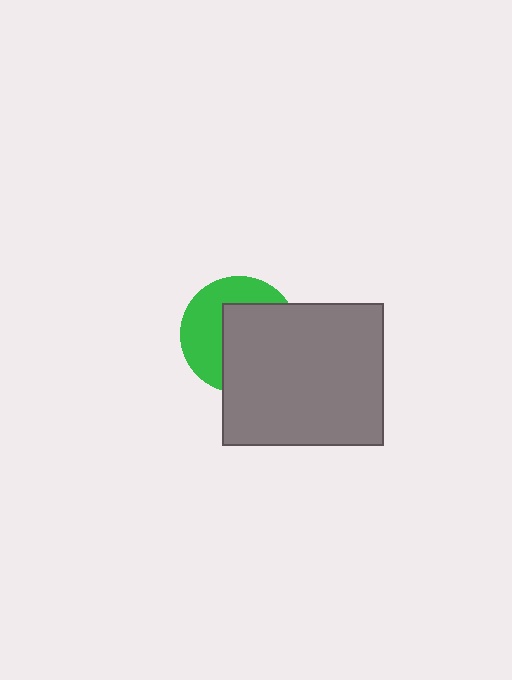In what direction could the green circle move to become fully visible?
The green circle could move toward the upper-left. That would shift it out from behind the gray rectangle entirely.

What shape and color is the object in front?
The object in front is a gray rectangle.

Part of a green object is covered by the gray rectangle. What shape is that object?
It is a circle.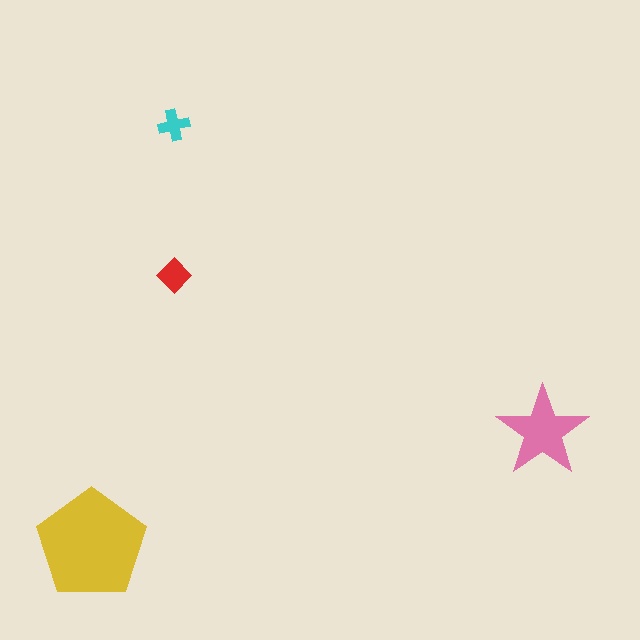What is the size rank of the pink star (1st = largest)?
2nd.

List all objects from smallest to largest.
The cyan cross, the red diamond, the pink star, the yellow pentagon.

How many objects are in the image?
There are 4 objects in the image.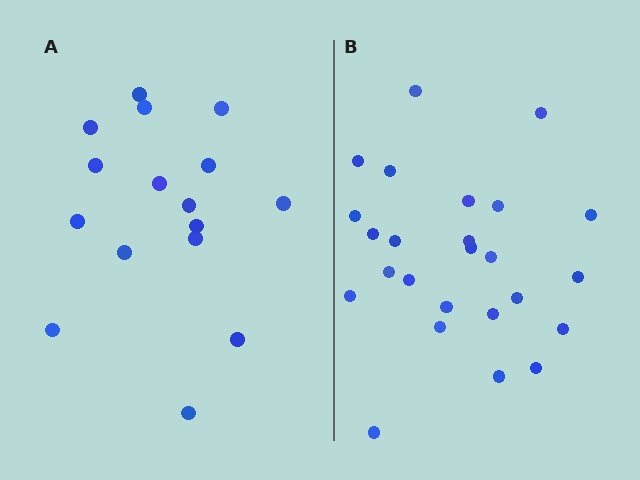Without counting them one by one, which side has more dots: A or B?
Region B (the right region) has more dots.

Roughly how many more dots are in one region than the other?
Region B has roughly 8 or so more dots than region A.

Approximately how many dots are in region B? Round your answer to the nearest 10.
About 20 dots. (The exact count is 25, which rounds to 20.)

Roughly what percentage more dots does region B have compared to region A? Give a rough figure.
About 55% more.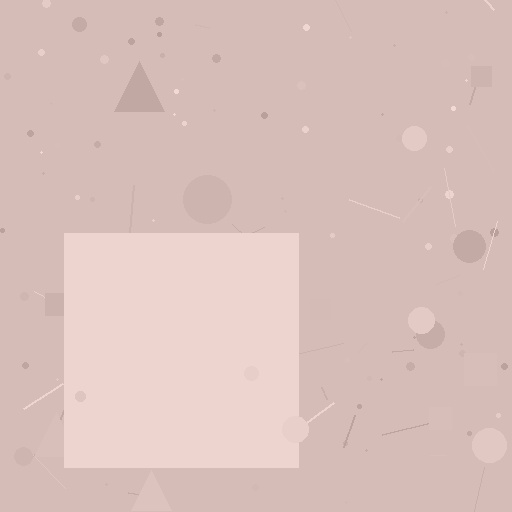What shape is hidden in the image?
A square is hidden in the image.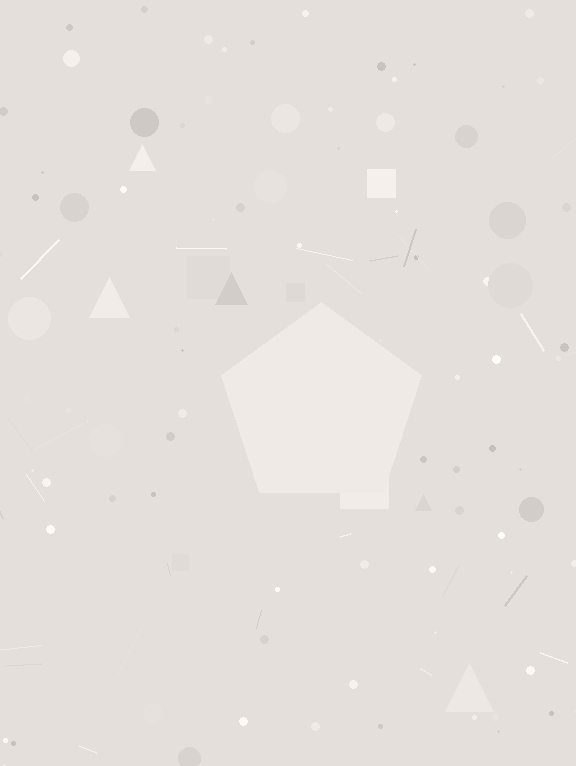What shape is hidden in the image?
A pentagon is hidden in the image.